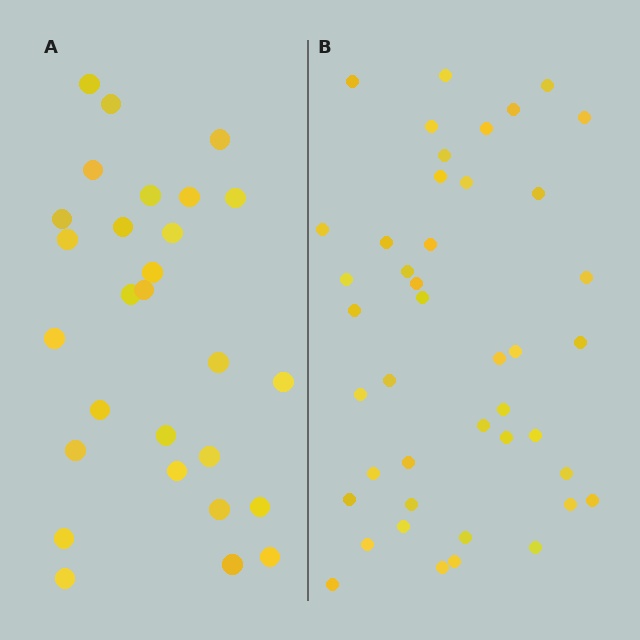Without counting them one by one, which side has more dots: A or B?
Region B (the right region) has more dots.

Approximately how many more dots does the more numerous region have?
Region B has approximately 15 more dots than region A.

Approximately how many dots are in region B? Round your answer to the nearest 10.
About 40 dots. (The exact count is 43, which rounds to 40.)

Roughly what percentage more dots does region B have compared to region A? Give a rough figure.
About 55% more.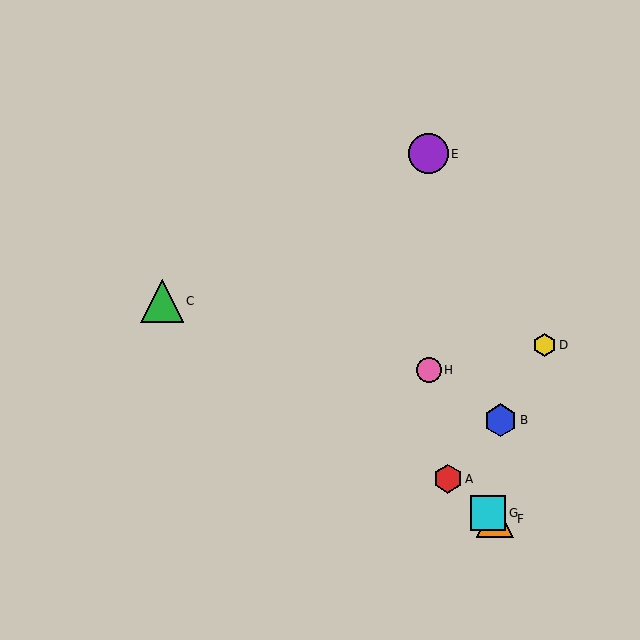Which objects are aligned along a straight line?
Objects A, F, G are aligned along a straight line.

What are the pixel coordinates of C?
Object C is at (162, 301).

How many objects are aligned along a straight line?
3 objects (A, F, G) are aligned along a straight line.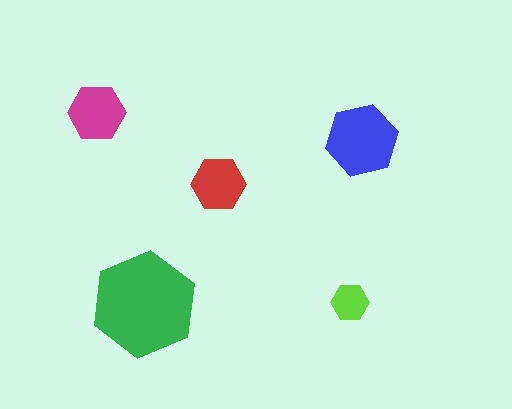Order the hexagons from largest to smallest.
the green one, the blue one, the magenta one, the red one, the lime one.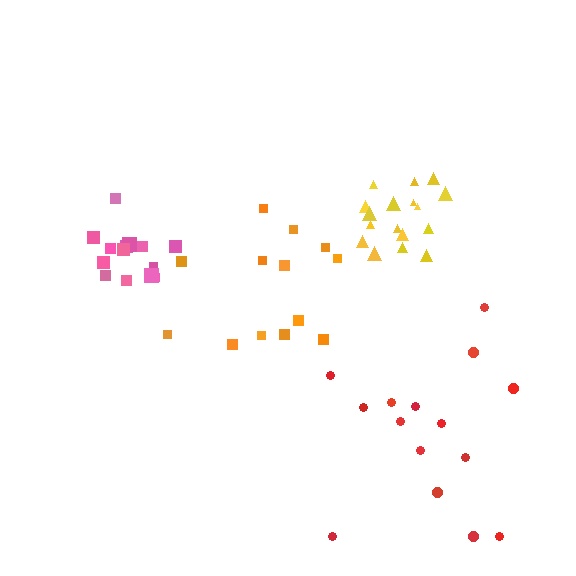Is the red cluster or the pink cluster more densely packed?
Pink.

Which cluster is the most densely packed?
Yellow.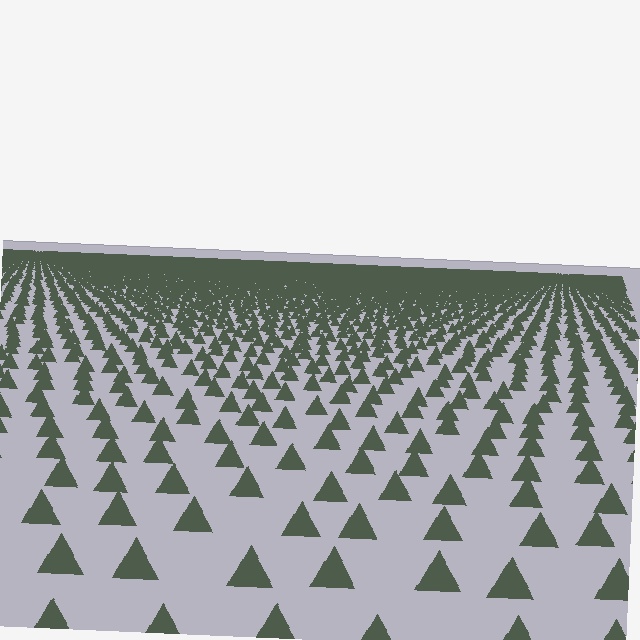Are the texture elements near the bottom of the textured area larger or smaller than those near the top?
Larger. Near the bottom, elements are closer to the viewer and appear at a bigger on-screen size.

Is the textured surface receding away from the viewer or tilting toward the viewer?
The surface is receding away from the viewer. Texture elements get smaller and denser toward the top.